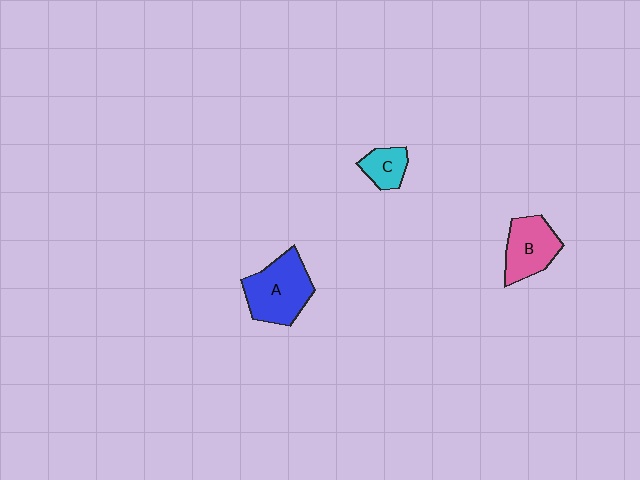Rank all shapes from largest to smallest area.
From largest to smallest: A (blue), B (pink), C (cyan).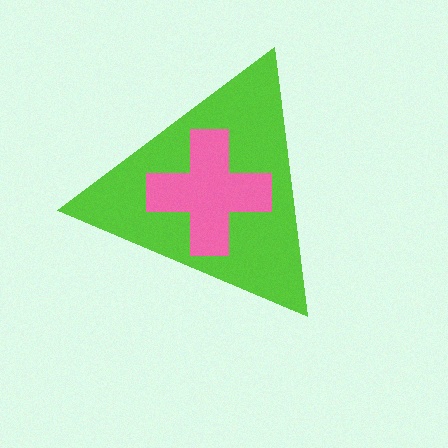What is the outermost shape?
The lime triangle.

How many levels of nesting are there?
2.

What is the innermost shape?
The pink cross.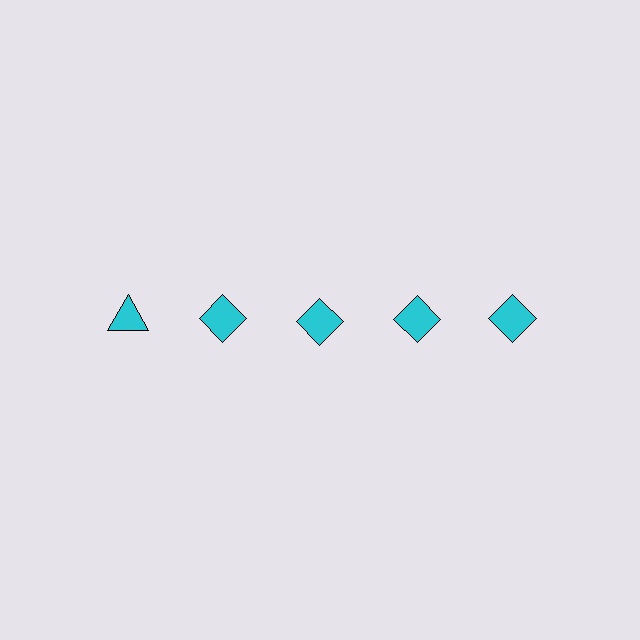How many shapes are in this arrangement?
There are 5 shapes arranged in a grid pattern.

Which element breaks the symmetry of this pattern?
The cyan triangle in the top row, leftmost column breaks the symmetry. All other shapes are cyan diamonds.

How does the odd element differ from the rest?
It has a different shape: triangle instead of diamond.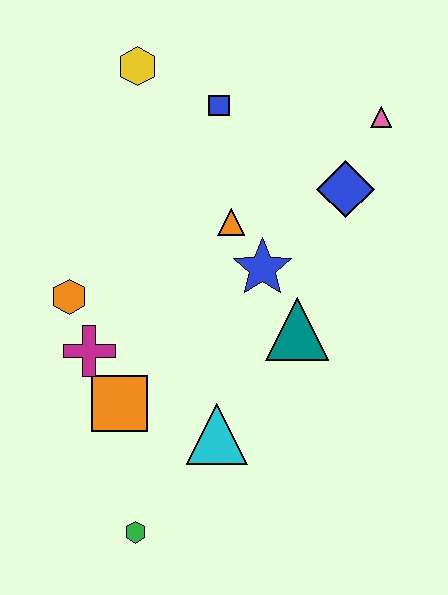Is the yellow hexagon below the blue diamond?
No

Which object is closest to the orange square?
The magenta cross is closest to the orange square.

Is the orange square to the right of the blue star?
No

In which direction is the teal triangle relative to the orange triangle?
The teal triangle is below the orange triangle.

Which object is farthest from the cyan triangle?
The yellow hexagon is farthest from the cyan triangle.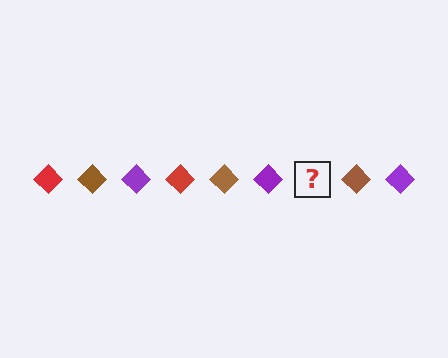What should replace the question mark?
The question mark should be replaced with a red diamond.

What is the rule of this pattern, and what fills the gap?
The rule is that the pattern cycles through red, brown, purple diamonds. The gap should be filled with a red diamond.